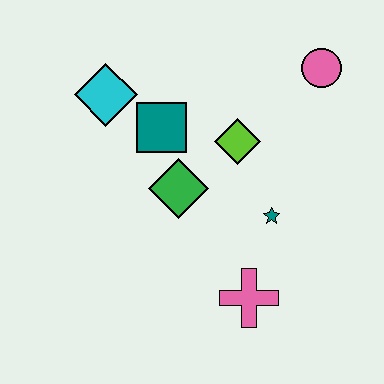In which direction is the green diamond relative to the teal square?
The green diamond is below the teal square.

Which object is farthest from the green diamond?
The pink circle is farthest from the green diamond.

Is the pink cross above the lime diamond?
No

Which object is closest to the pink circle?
The lime diamond is closest to the pink circle.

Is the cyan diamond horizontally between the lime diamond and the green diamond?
No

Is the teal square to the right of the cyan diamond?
Yes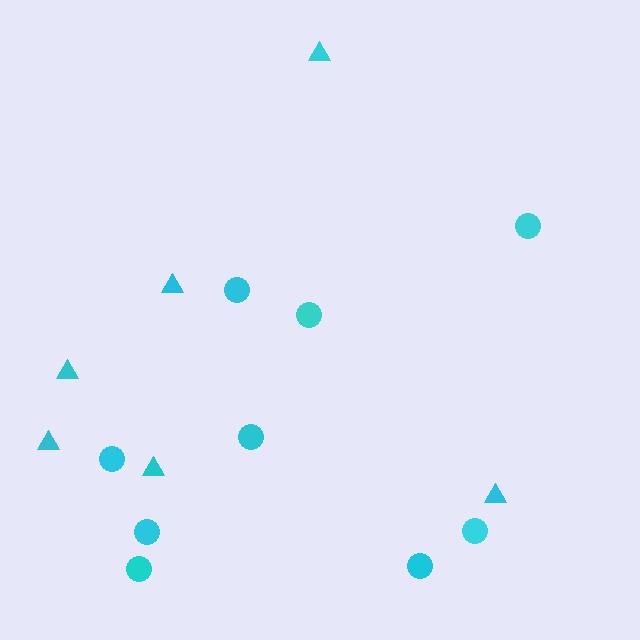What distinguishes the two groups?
There are 2 groups: one group of circles (9) and one group of triangles (6).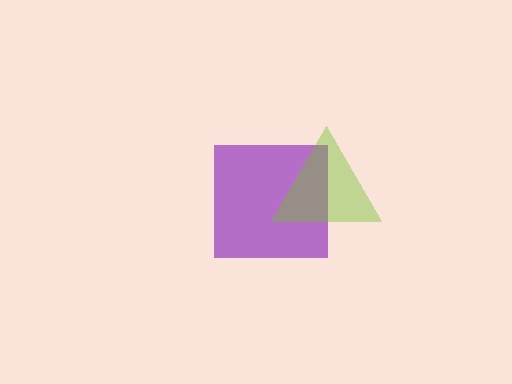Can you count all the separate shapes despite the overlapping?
Yes, there are 2 separate shapes.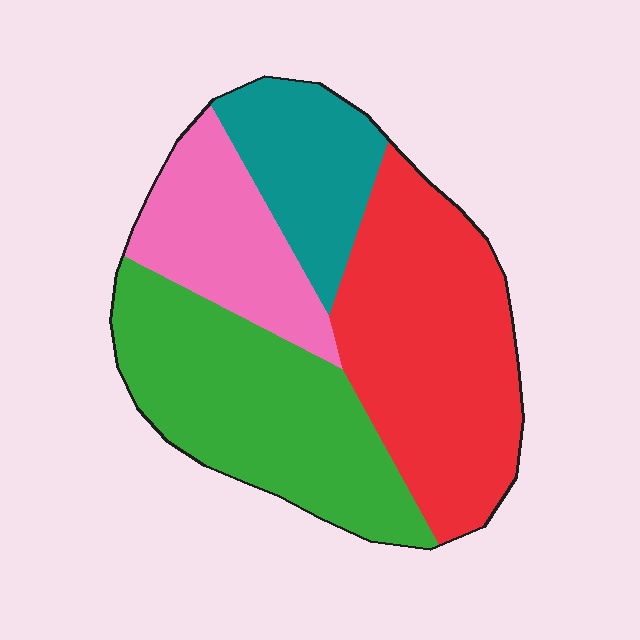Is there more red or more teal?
Red.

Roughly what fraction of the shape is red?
Red covers about 35% of the shape.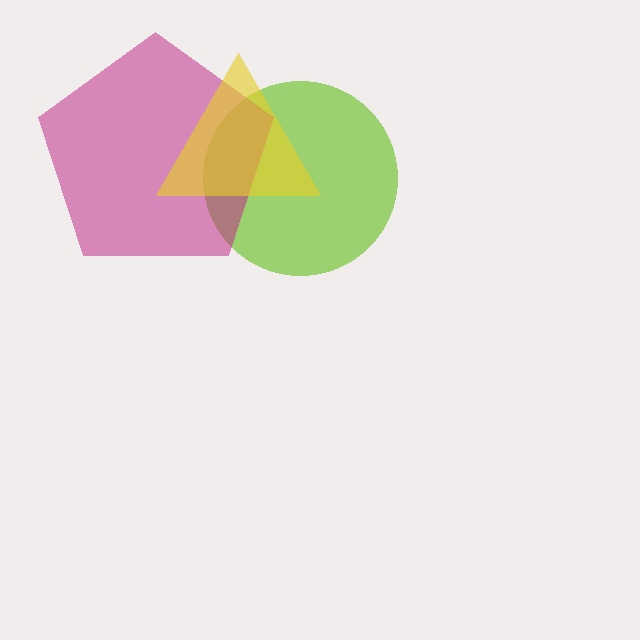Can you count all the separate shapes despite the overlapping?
Yes, there are 3 separate shapes.